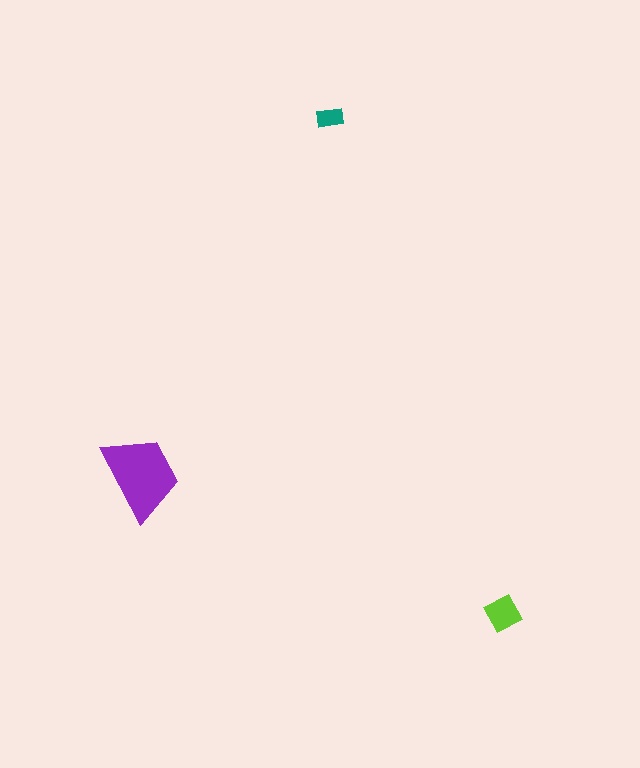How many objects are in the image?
There are 3 objects in the image.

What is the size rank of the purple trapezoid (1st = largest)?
1st.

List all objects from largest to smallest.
The purple trapezoid, the lime square, the teal rectangle.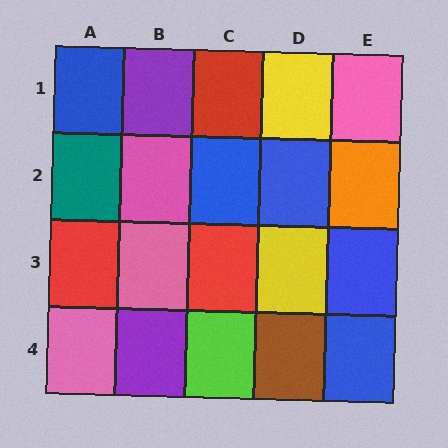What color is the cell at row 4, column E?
Blue.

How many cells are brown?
1 cell is brown.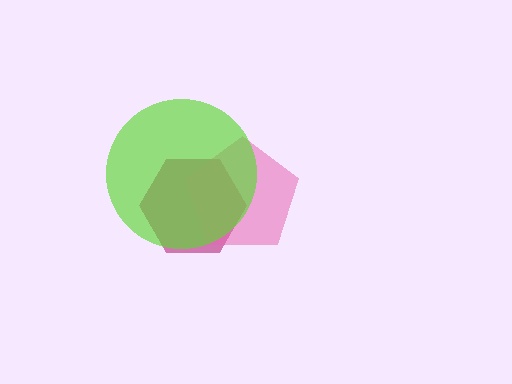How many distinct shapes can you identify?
There are 3 distinct shapes: a magenta hexagon, a pink pentagon, a lime circle.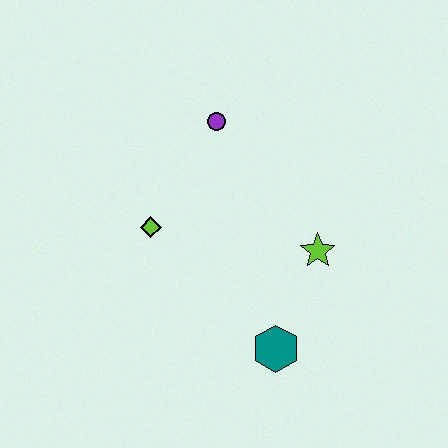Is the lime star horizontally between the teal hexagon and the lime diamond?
No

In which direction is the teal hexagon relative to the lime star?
The teal hexagon is below the lime star.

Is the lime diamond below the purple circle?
Yes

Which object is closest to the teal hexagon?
The lime star is closest to the teal hexagon.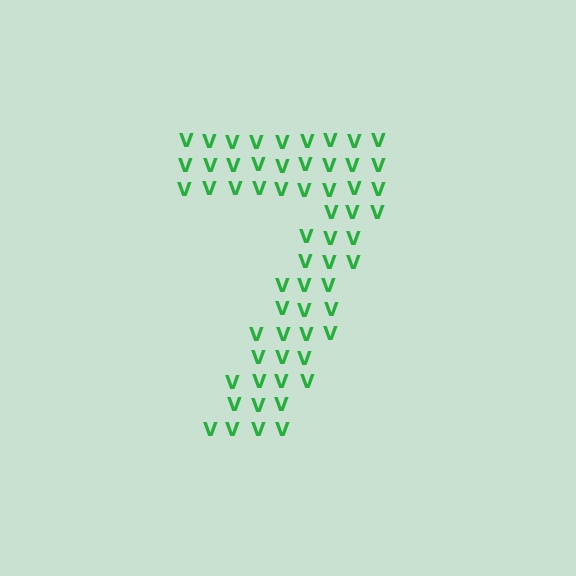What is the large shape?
The large shape is the digit 7.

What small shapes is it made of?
It is made of small letter V's.